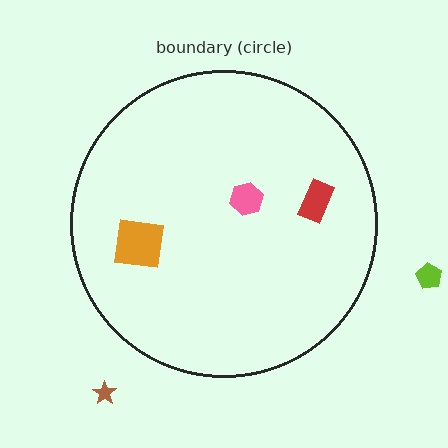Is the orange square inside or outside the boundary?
Inside.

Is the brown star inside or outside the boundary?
Outside.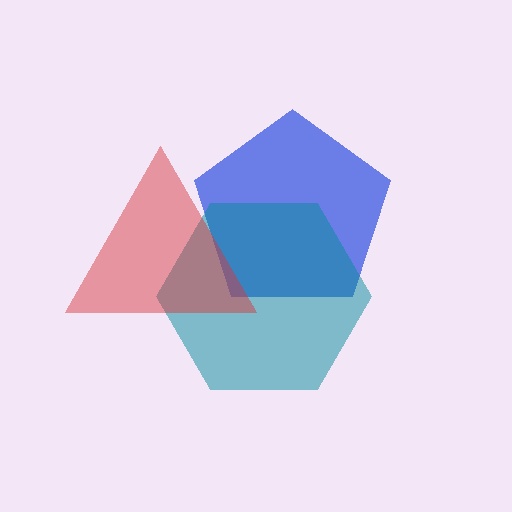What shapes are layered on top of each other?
The layered shapes are: a blue pentagon, a teal hexagon, a red triangle.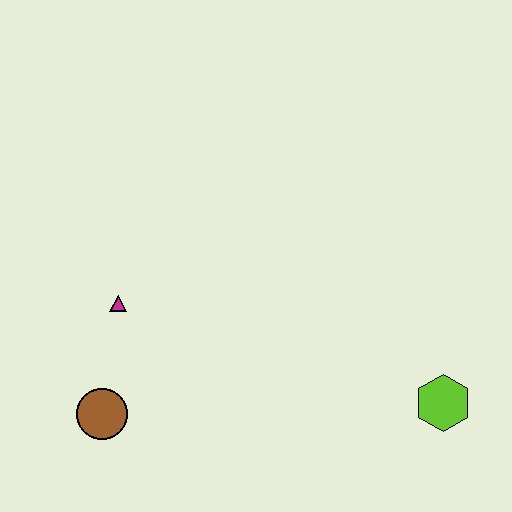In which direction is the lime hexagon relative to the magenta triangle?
The lime hexagon is to the right of the magenta triangle.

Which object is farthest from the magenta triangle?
The lime hexagon is farthest from the magenta triangle.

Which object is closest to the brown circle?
The magenta triangle is closest to the brown circle.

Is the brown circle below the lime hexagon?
Yes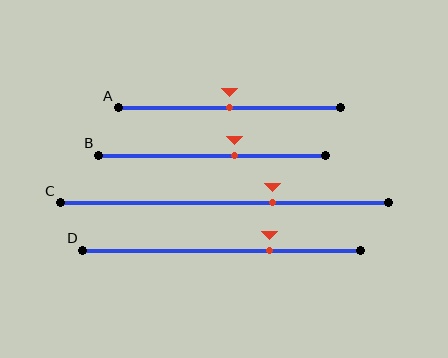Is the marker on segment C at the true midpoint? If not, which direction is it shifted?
No, the marker on segment C is shifted to the right by about 15% of the segment length.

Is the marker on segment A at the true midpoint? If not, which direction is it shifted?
Yes, the marker on segment A is at the true midpoint.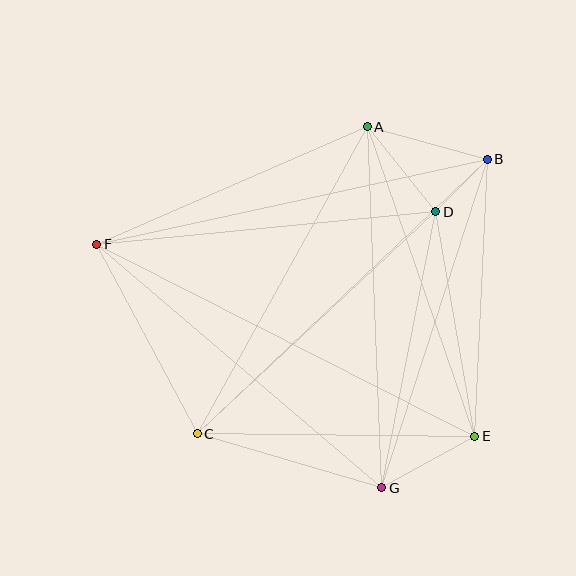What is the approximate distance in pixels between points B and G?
The distance between B and G is approximately 345 pixels.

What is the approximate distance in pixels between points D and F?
The distance between D and F is approximately 340 pixels.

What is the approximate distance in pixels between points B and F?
The distance between B and F is approximately 400 pixels.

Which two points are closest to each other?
Points B and D are closest to each other.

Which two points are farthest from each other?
Points E and F are farthest from each other.